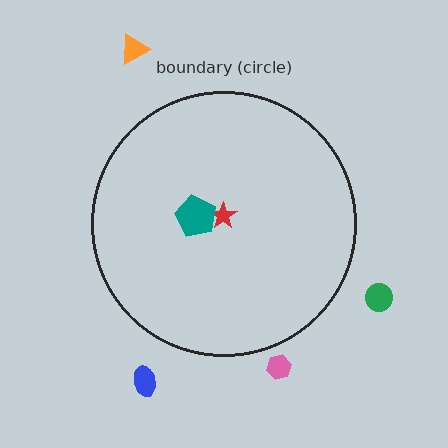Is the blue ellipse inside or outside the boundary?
Outside.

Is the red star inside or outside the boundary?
Inside.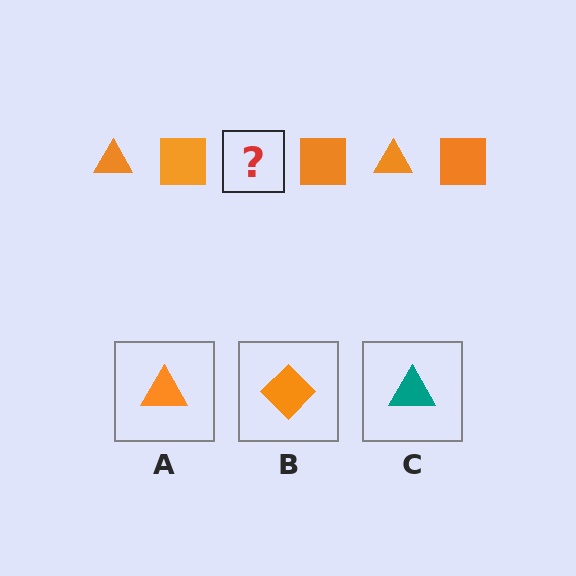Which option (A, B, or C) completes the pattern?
A.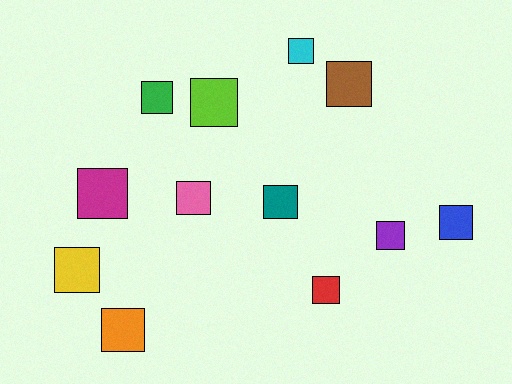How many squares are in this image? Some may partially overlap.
There are 12 squares.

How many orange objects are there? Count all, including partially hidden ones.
There is 1 orange object.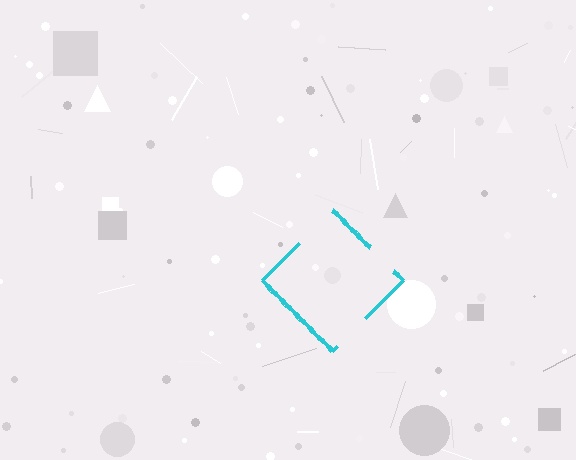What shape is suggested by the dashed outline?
The dashed outline suggests a diamond.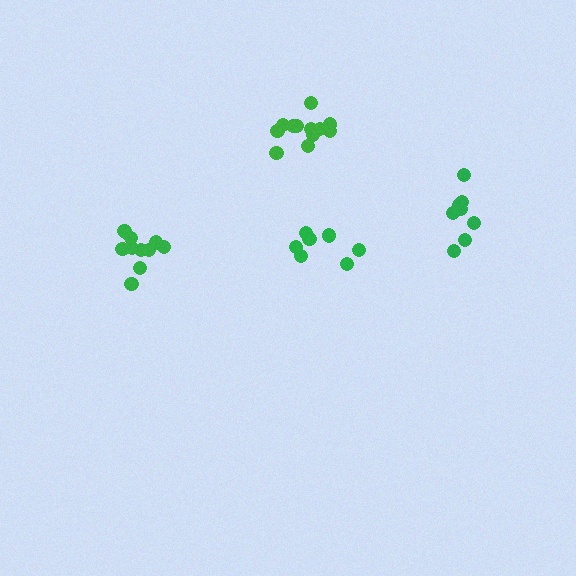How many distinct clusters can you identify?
There are 4 distinct clusters.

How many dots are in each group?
Group 1: 7 dots, Group 2: 12 dots, Group 3: 11 dots, Group 4: 8 dots (38 total).